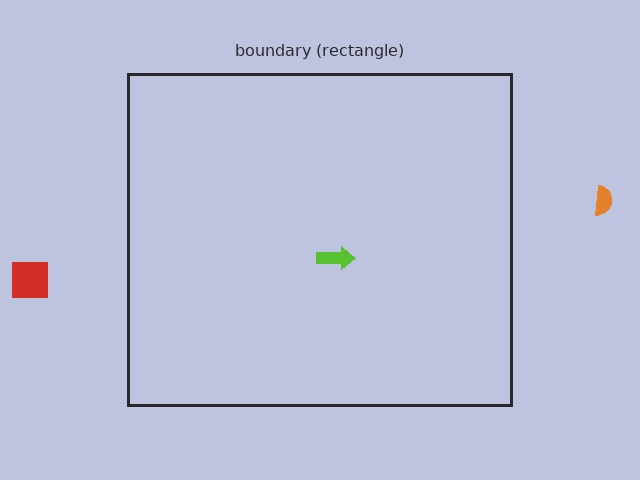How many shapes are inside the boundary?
1 inside, 2 outside.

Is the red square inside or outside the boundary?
Outside.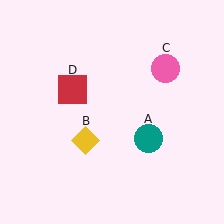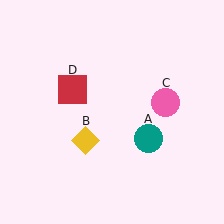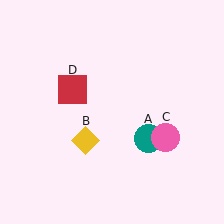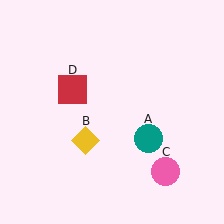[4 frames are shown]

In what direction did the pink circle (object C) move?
The pink circle (object C) moved down.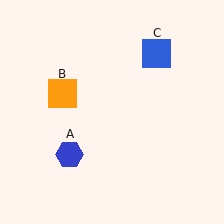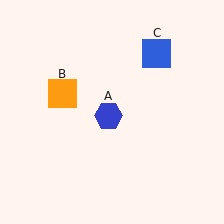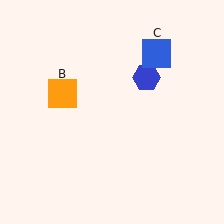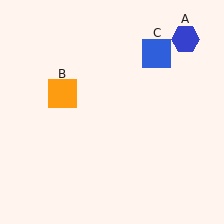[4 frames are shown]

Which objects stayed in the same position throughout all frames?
Orange square (object B) and blue square (object C) remained stationary.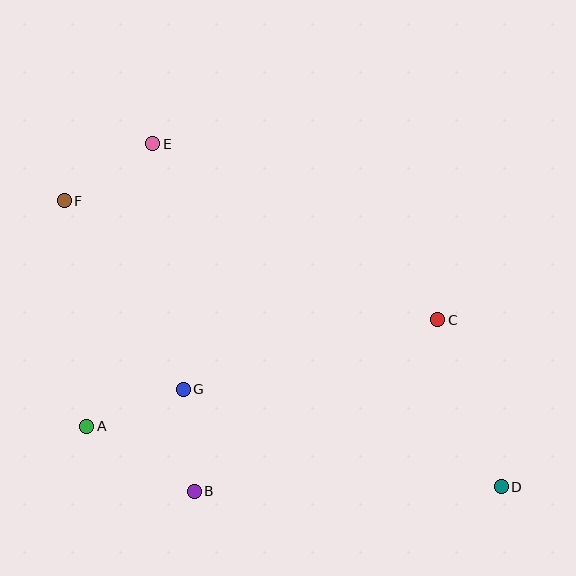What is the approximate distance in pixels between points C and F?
The distance between C and F is approximately 392 pixels.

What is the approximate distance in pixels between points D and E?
The distance between D and E is approximately 489 pixels.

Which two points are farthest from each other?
Points D and F are farthest from each other.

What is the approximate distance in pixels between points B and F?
The distance between B and F is approximately 318 pixels.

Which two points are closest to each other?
Points B and G are closest to each other.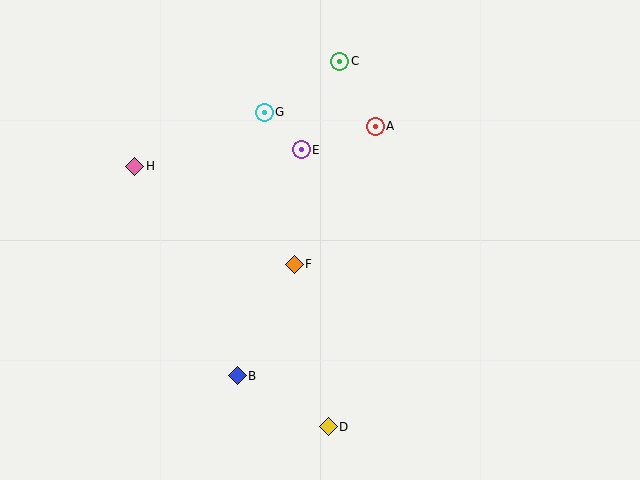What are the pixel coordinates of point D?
Point D is at (328, 427).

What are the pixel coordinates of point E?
Point E is at (301, 150).